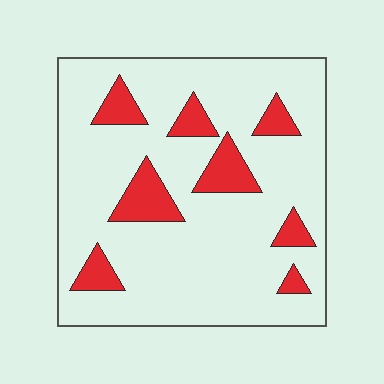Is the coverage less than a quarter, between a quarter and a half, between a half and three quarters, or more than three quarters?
Less than a quarter.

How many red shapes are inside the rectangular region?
8.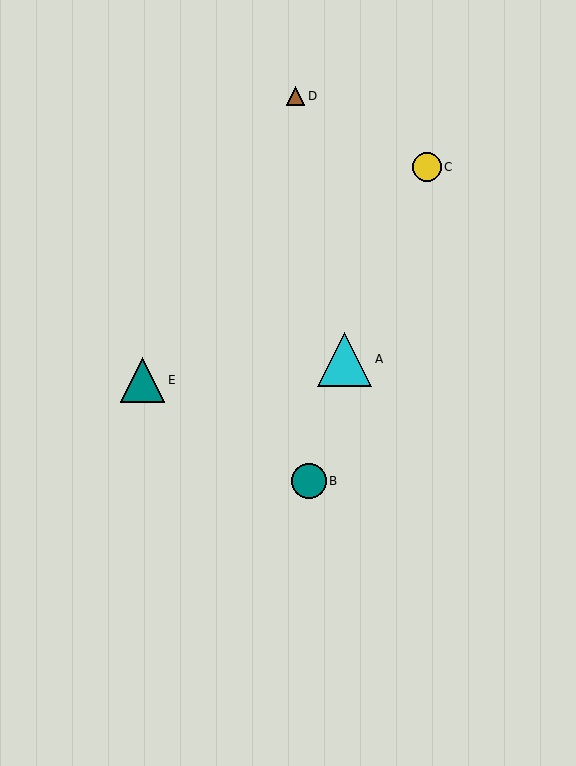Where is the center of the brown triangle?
The center of the brown triangle is at (296, 96).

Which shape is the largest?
The cyan triangle (labeled A) is the largest.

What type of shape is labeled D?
Shape D is a brown triangle.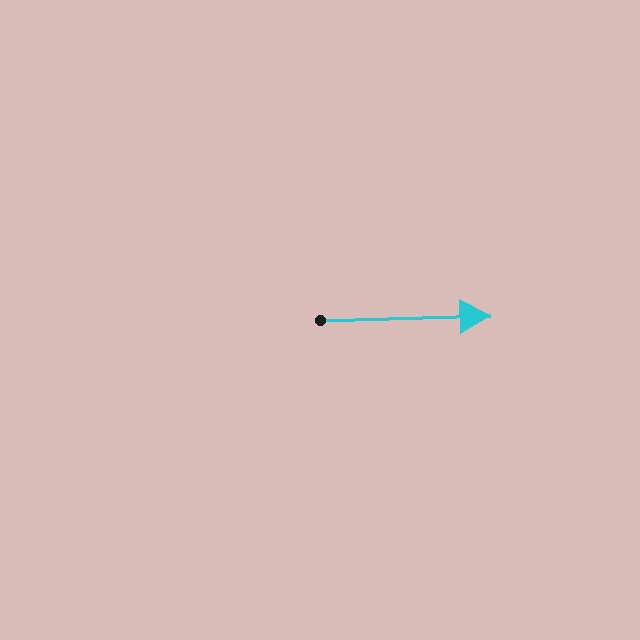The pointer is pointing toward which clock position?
Roughly 3 o'clock.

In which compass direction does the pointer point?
East.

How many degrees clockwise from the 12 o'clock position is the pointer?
Approximately 88 degrees.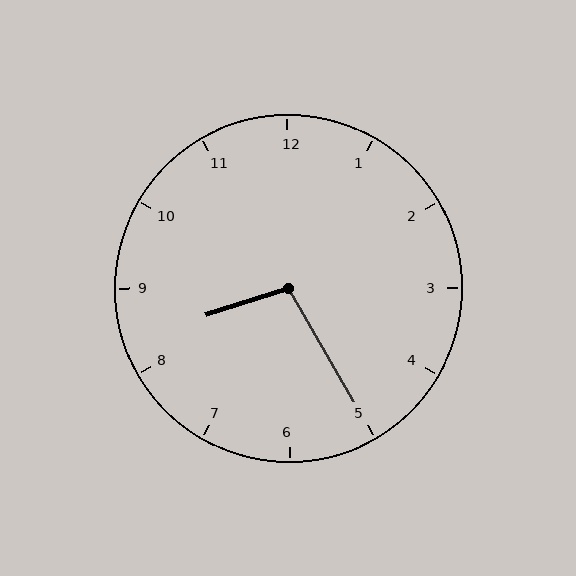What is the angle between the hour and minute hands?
Approximately 102 degrees.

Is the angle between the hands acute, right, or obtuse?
It is obtuse.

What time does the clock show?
8:25.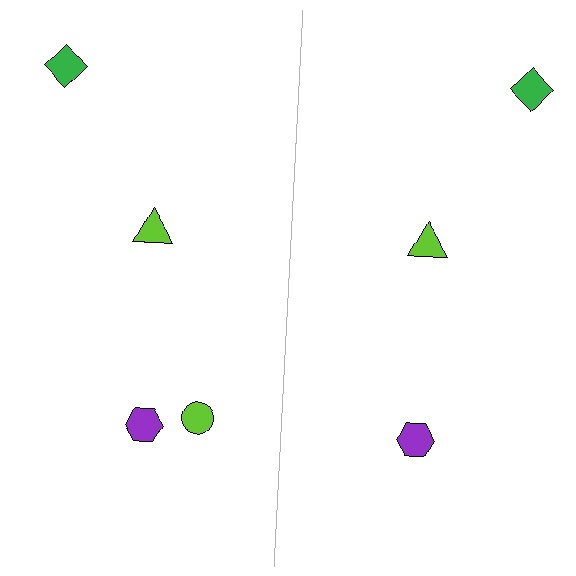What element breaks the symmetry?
A lime circle is missing from the right side.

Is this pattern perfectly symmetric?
No, the pattern is not perfectly symmetric. A lime circle is missing from the right side.